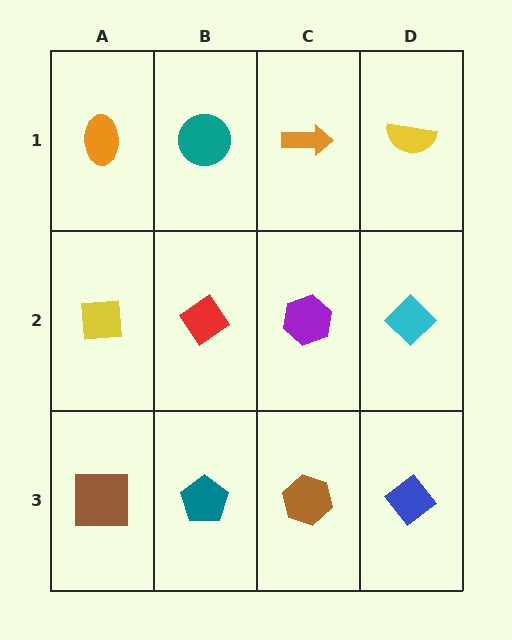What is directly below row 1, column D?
A cyan diamond.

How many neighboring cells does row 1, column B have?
3.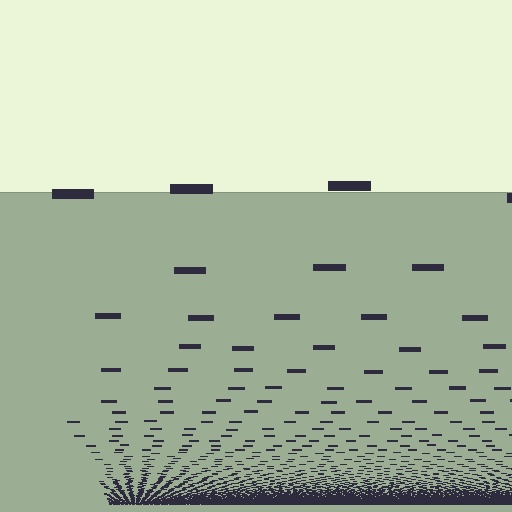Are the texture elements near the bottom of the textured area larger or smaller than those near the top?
Smaller. The gradient is inverted — elements near the bottom are smaller and denser.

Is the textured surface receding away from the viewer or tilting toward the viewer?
The surface appears to tilt toward the viewer. Texture elements get larger and sparser toward the top.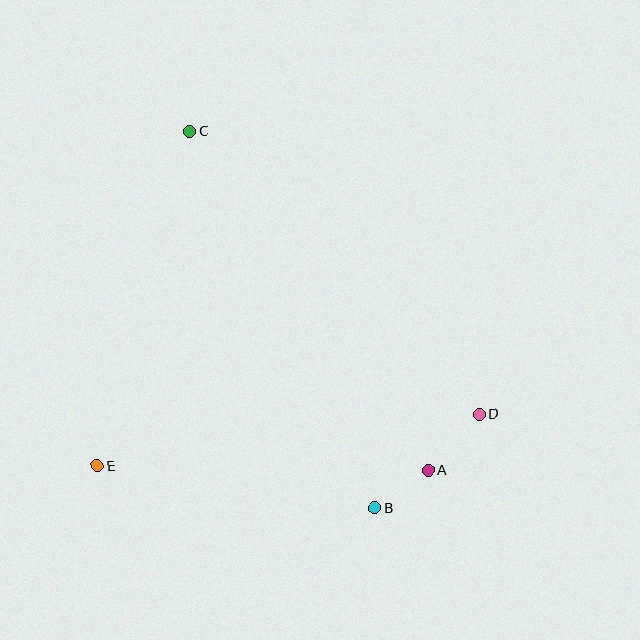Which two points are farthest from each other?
Points B and C are farthest from each other.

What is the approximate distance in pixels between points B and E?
The distance between B and E is approximately 280 pixels.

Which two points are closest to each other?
Points A and B are closest to each other.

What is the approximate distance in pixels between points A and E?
The distance between A and E is approximately 331 pixels.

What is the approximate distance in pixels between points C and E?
The distance between C and E is approximately 348 pixels.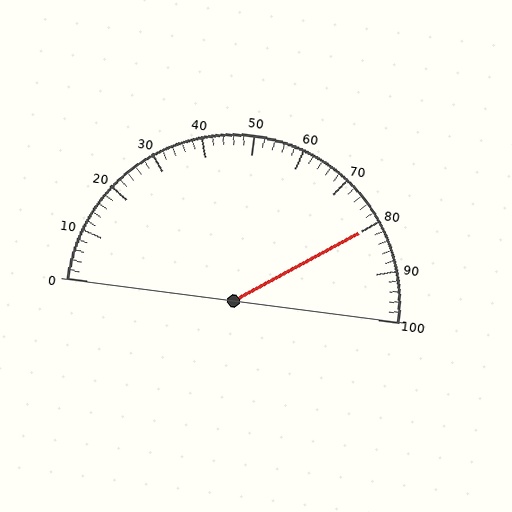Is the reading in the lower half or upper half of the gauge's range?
The reading is in the upper half of the range (0 to 100).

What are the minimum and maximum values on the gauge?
The gauge ranges from 0 to 100.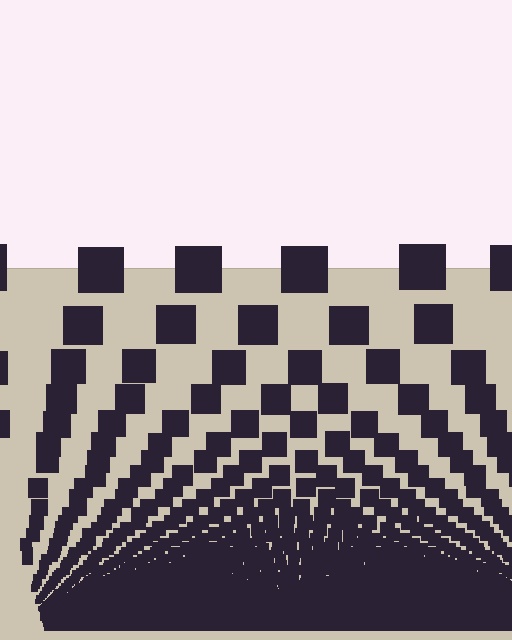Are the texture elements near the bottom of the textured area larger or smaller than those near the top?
Smaller. The gradient is inverted — elements near the bottom are smaller and denser.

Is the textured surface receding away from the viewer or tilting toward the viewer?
The surface appears to tilt toward the viewer. Texture elements get larger and sparser toward the top.